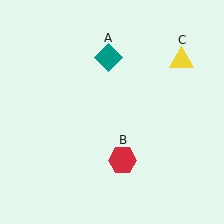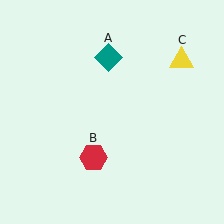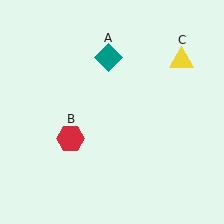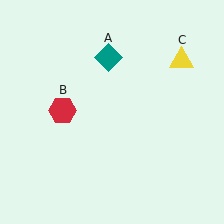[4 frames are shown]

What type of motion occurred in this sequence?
The red hexagon (object B) rotated clockwise around the center of the scene.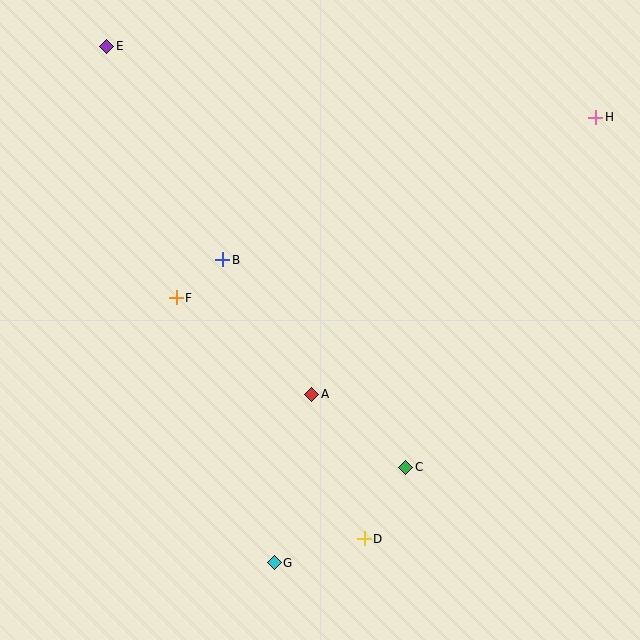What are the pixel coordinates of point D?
Point D is at (364, 539).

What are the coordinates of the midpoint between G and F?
The midpoint between G and F is at (225, 430).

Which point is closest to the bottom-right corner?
Point C is closest to the bottom-right corner.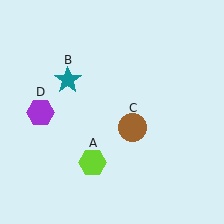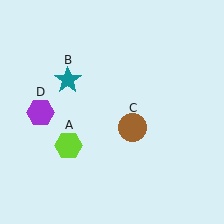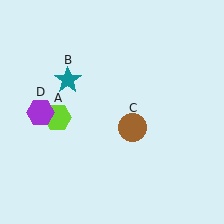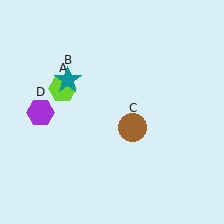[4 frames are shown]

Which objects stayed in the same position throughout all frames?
Teal star (object B) and brown circle (object C) and purple hexagon (object D) remained stationary.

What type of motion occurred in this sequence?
The lime hexagon (object A) rotated clockwise around the center of the scene.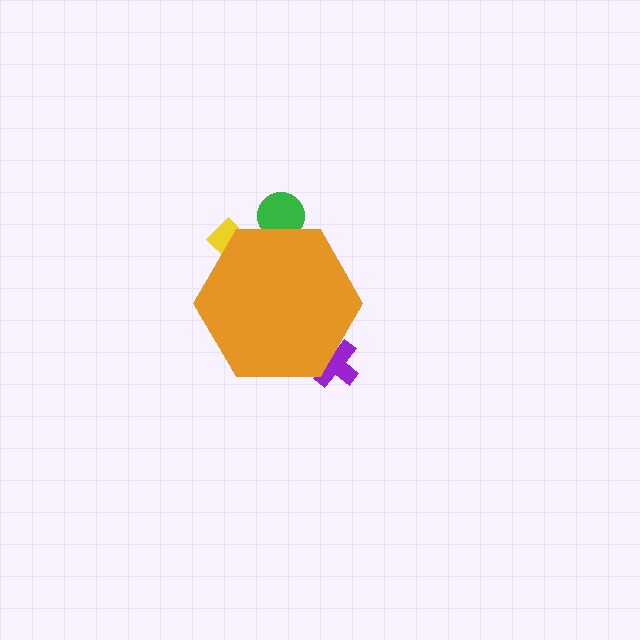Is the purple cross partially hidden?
Yes, the purple cross is partially hidden behind the orange hexagon.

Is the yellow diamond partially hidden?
Yes, the yellow diamond is partially hidden behind the orange hexagon.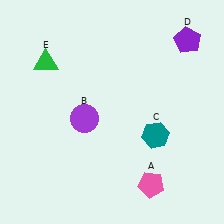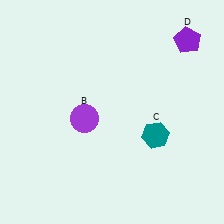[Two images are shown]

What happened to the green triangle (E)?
The green triangle (E) was removed in Image 2. It was in the top-left area of Image 1.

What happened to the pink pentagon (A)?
The pink pentagon (A) was removed in Image 2. It was in the bottom-right area of Image 1.